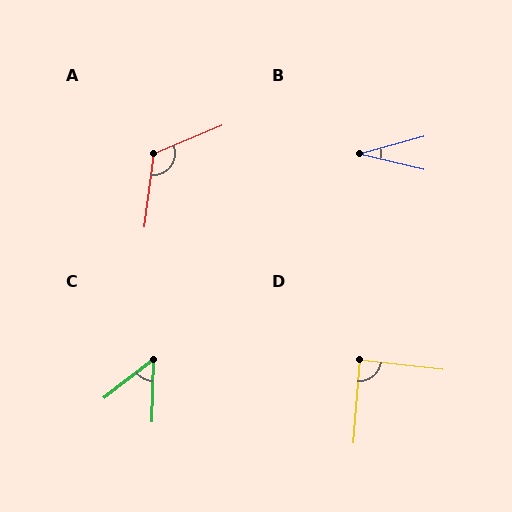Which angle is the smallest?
B, at approximately 29 degrees.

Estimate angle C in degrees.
Approximately 51 degrees.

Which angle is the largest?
A, at approximately 120 degrees.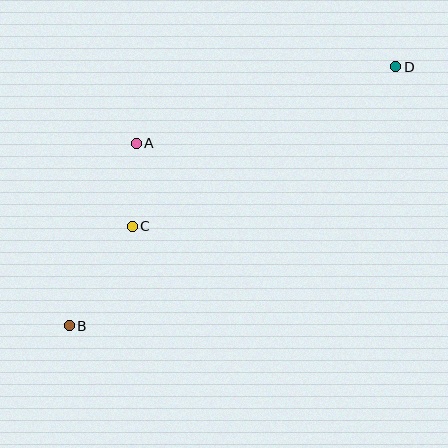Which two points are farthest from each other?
Points B and D are farthest from each other.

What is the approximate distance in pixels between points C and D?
The distance between C and D is approximately 307 pixels.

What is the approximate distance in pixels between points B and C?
The distance between B and C is approximately 118 pixels.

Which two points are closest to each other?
Points A and C are closest to each other.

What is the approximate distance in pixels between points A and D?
The distance between A and D is approximately 270 pixels.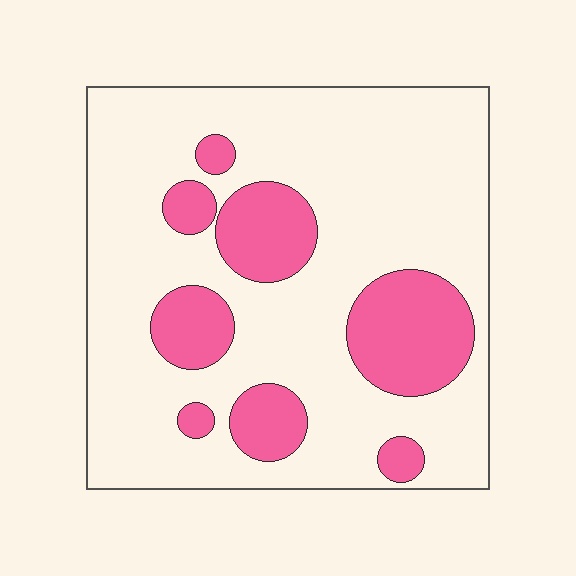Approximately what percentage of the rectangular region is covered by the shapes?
Approximately 25%.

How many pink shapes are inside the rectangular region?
8.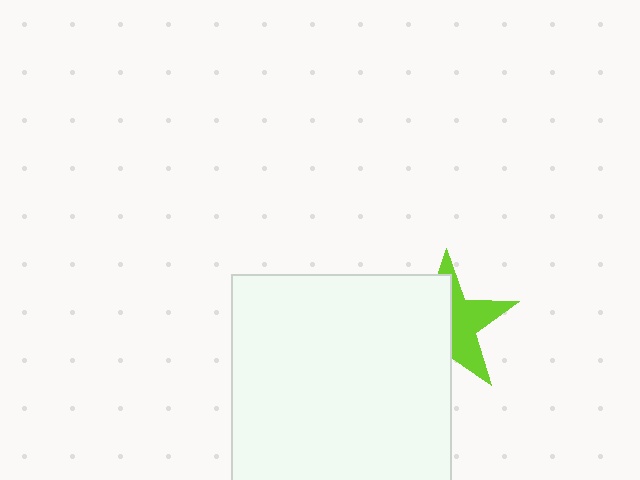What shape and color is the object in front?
The object in front is a white square.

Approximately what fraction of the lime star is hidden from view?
Roughly 54% of the lime star is hidden behind the white square.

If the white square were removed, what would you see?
You would see the complete lime star.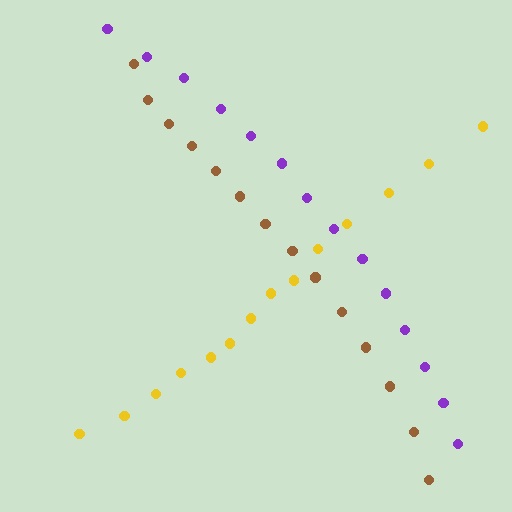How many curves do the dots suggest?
There are 3 distinct paths.